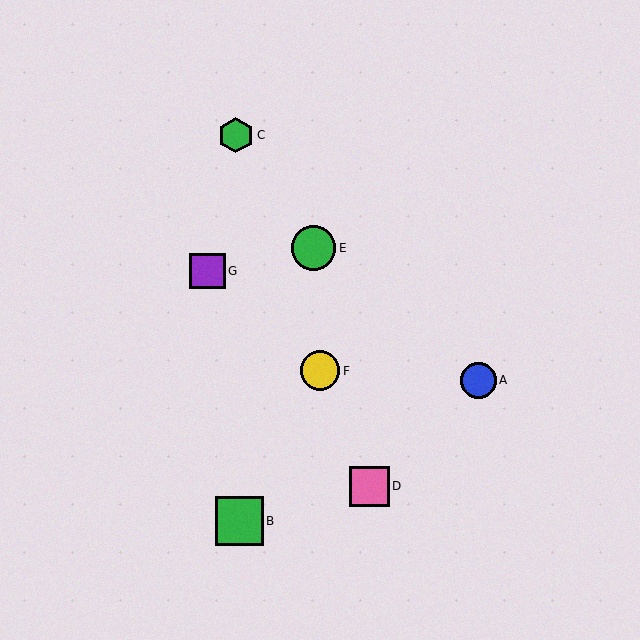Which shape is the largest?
The green square (labeled B) is the largest.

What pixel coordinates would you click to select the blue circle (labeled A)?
Click at (478, 380) to select the blue circle A.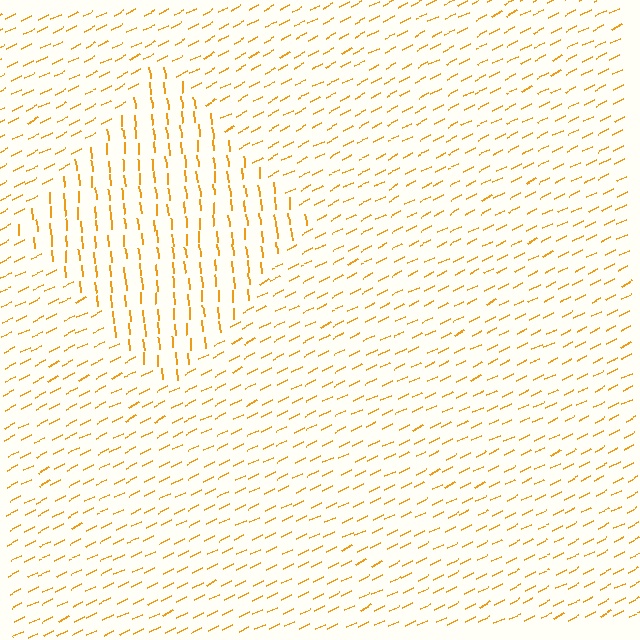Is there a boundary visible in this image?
Yes, there is a texture boundary formed by a change in line orientation.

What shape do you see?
I see a diamond.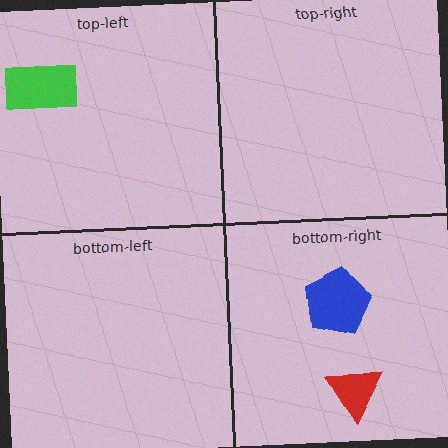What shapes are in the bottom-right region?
The blue pentagon, the red triangle.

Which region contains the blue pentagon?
The bottom-right region.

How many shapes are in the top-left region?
1.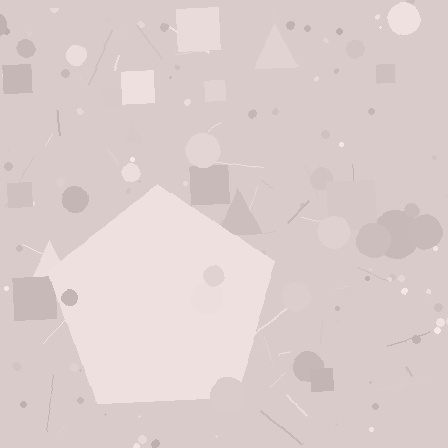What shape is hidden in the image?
A pentagon is hidden in the image.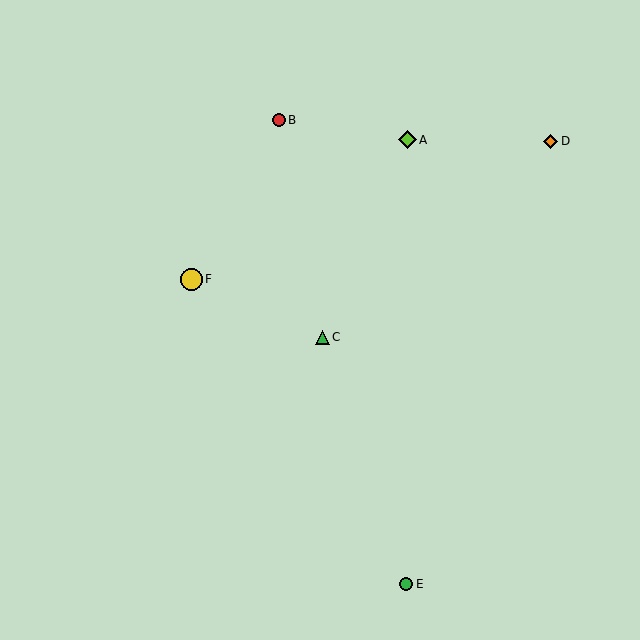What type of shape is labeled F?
Shape F is a yellow circle.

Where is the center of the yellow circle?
The center of the yellow circle is at (191, 279).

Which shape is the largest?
The yellow circle (labeled F) is the largest.